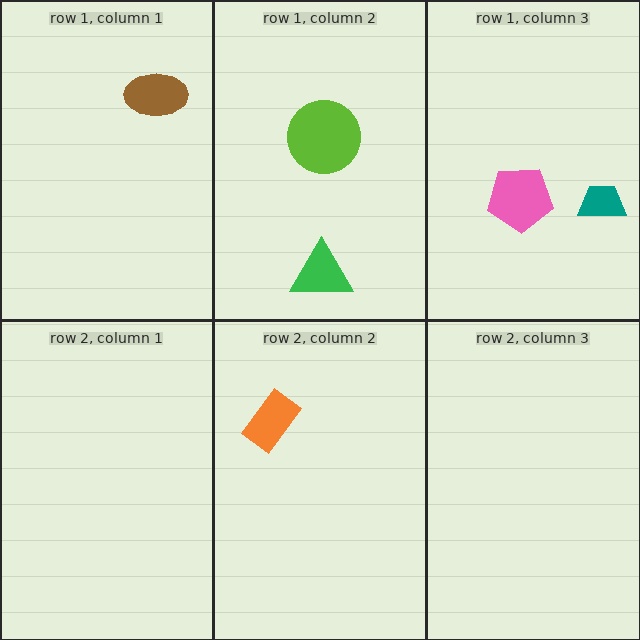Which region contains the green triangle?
The row 1, column 2 region.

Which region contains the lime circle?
The row 1, column 2 region.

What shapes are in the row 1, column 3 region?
The pink pentagon, the teal trapezoid.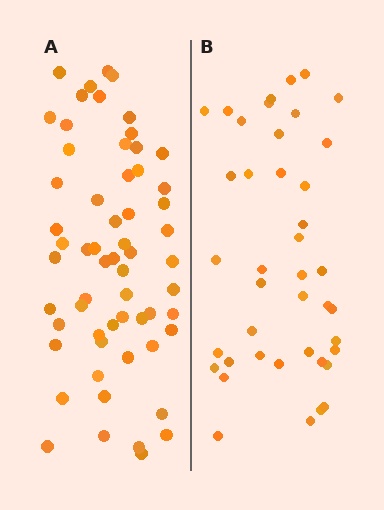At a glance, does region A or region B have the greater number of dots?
Region A (the left region) has more dots.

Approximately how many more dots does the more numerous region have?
Region A has approximately 20 more dots than region B.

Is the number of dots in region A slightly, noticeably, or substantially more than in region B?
Region A has substantially more. The ratio is roughly 1.5 to 1.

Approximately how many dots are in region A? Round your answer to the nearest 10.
About 60 dots.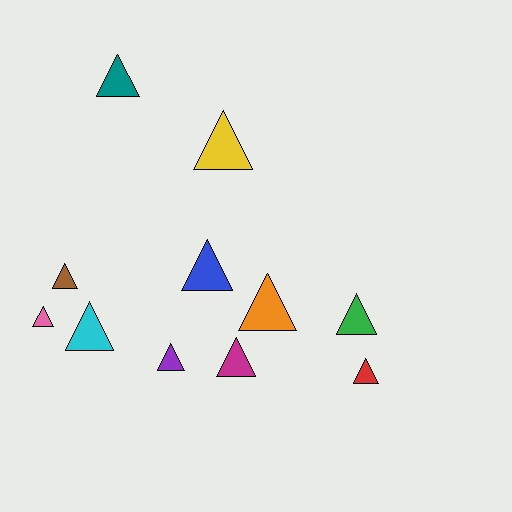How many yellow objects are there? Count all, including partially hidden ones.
There is 1 yellow object.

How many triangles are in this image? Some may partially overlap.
There are 11 triangles.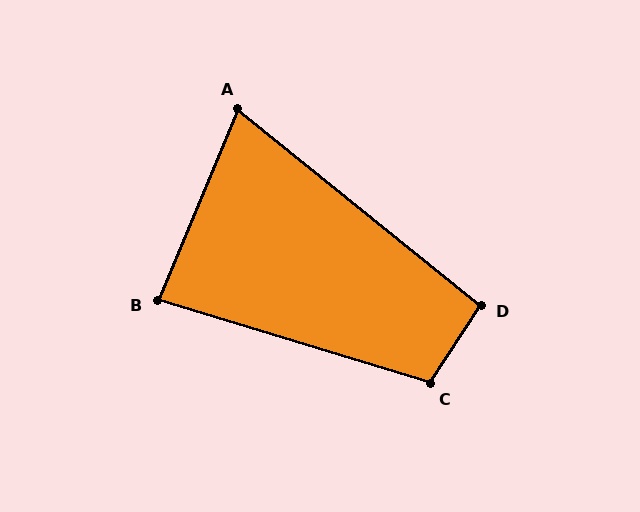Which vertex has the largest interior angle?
C, at approximately 106 degrees.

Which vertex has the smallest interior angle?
A, at approximately 74 degrees.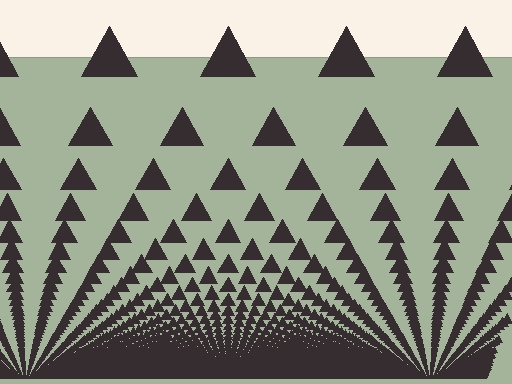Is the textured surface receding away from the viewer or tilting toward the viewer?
The surface appears to tilt toward the viewer. Texture elements get larger and sparser toward the top.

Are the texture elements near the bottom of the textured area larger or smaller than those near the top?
Smaller. The gradient is inverted — elements near the bottom are smaller and denser.